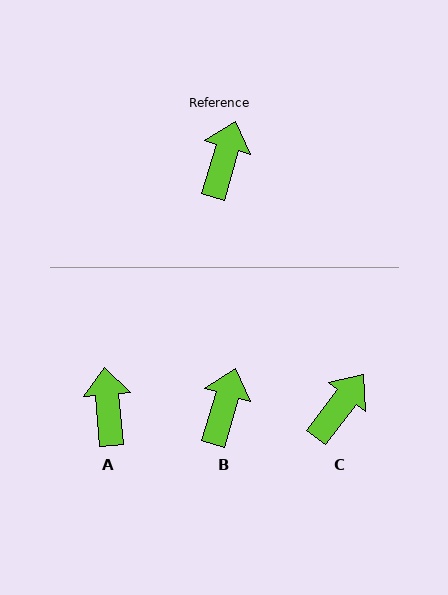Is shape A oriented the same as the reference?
No, it is off by about 22 degrees.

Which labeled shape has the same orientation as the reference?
B.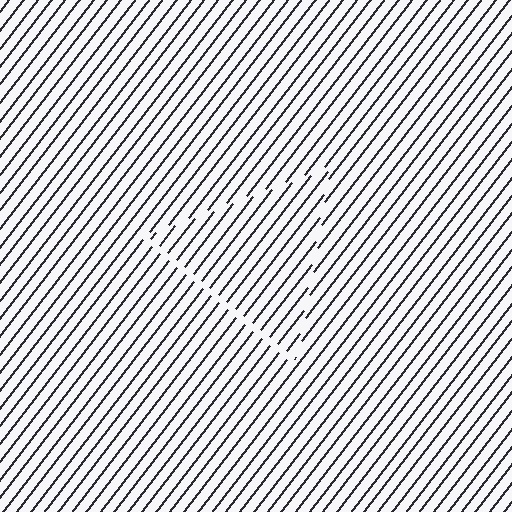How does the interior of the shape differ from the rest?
The interior of the shape contains the same grating, shifted by half a period — the contour is defined by the phase discontinuity where line-ends from the inner and outer gratings abut.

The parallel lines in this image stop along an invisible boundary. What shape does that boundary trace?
An illusory triangle. The interior of the shape contains the same grating, shifted by half a period — the contour is defined by the phase discontinuity where line-ends from the inner and outer gratings abut.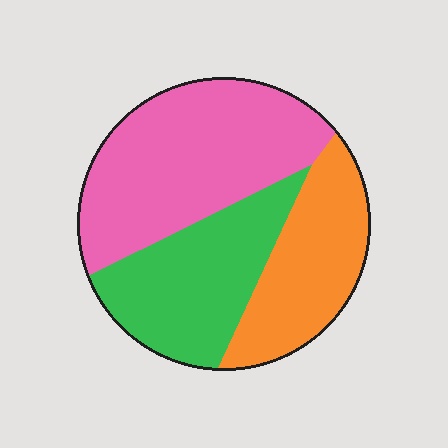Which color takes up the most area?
Pink, at roughly 45%.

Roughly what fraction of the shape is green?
Green takes up about one third (1/3) of the shape.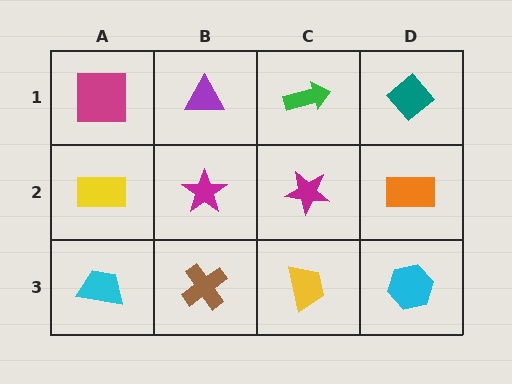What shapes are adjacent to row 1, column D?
An orange rectangle (row 2, column D), a green arrow (row 1, column C).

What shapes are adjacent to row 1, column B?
A magenta star (row 2, column B), a magenta square (row 1, column A), a green arrow (row 1, column C).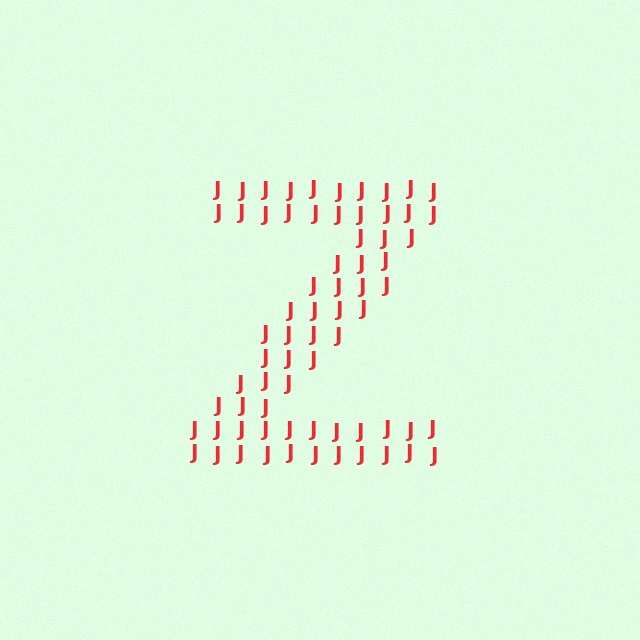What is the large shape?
The large shape is the letter Z.